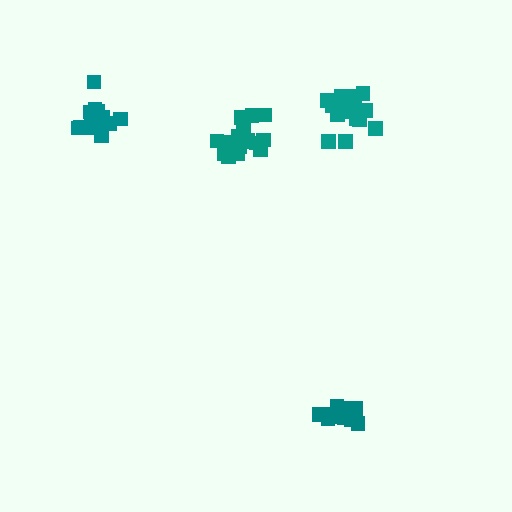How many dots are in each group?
Group 1: 17 dots, Group 2: 12 dots, Group 3: 17 dots, Group 4: 14 dots (60 total).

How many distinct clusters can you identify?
There are 4 distinct clusters.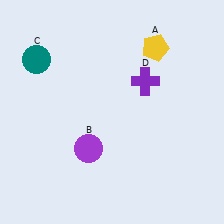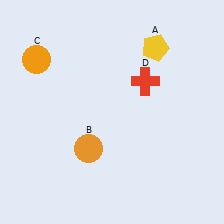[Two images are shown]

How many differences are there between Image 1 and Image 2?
There are 3 differences between the two images.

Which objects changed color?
B changed from purple to orange. C changed from teal to orange. D changed from purple to red.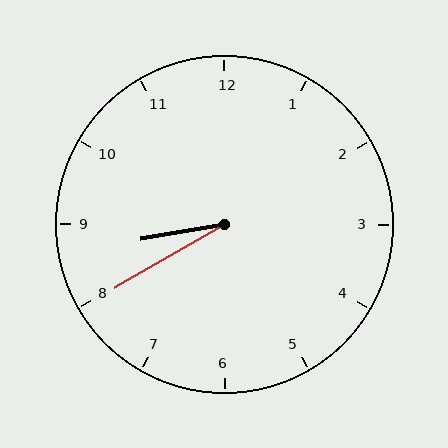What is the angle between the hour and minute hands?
Approximately 20 degrees.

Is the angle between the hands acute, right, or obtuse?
It is acute.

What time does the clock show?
8:40.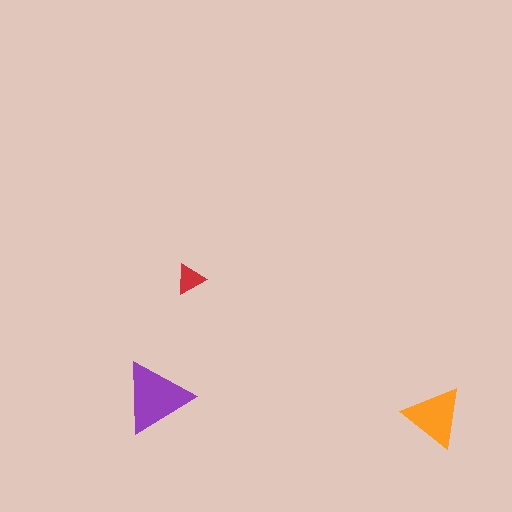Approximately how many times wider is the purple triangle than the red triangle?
About 2.5 times wider.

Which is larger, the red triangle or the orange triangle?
The orange one.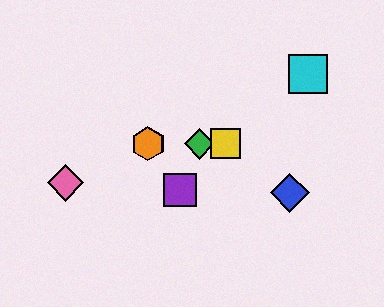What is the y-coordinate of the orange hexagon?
The orange hexagon is at y≈144.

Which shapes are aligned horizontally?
The red hexagon, the green diamond, the yellow square, the orange hexagon are aligned horizontally.